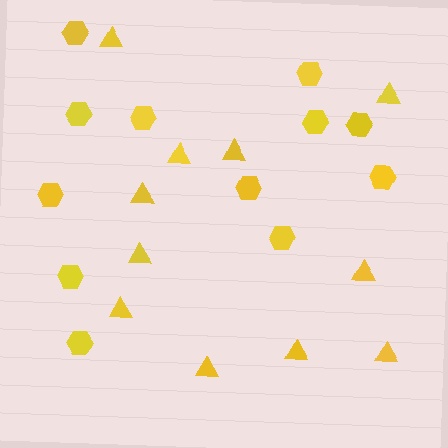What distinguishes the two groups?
There are 2 groups: one group of hexagons (12) and one group of triangles (11).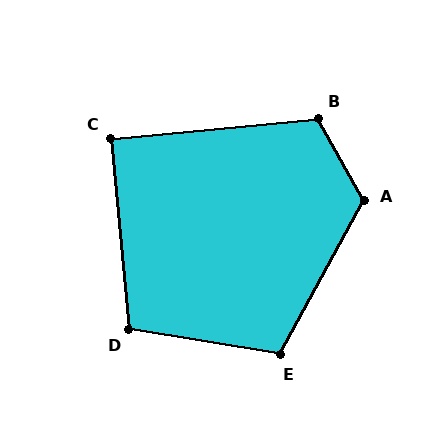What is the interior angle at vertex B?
Approximately 113 degrees (obtuse).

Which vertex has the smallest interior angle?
C, at approximately 90 degrees.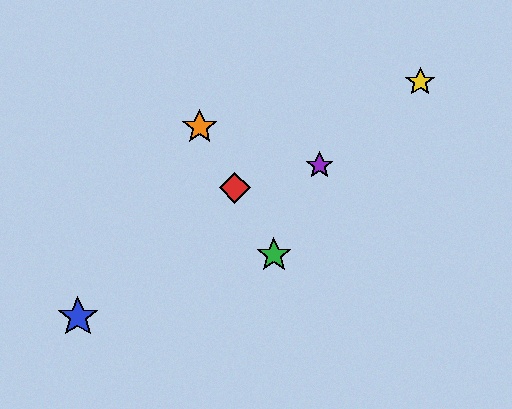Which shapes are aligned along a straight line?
The red diamond, the green star, the orange star are aligned along a straight line.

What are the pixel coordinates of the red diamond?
The red diamond is at (235, 188).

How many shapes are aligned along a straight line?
3 shapes (the red diamond, the green star, the orange star) are aligned along a straight line.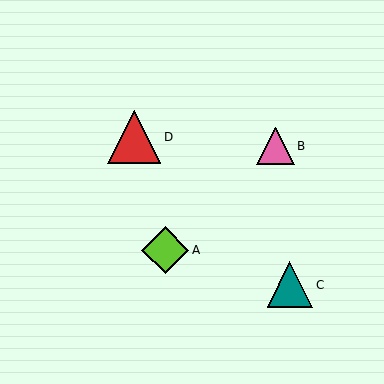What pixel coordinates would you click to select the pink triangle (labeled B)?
Click at (276, 146) to select the pink triangle B.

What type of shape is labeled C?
Shape C is a teal triangle.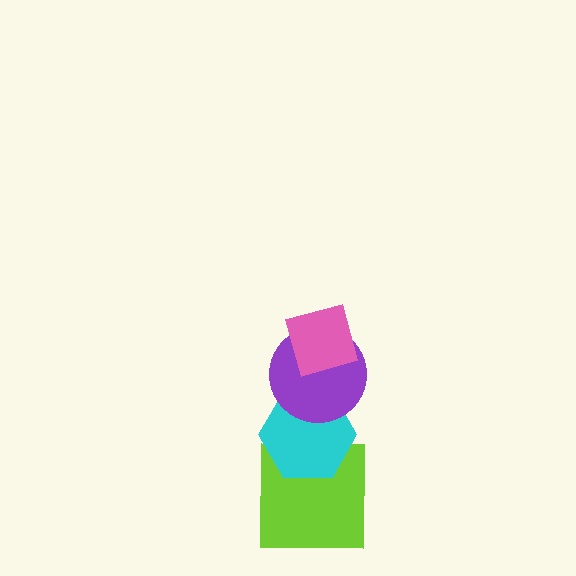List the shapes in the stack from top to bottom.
From top to bottom: the pink diamond, the purple circle, the cyan hexagon, the lime square.